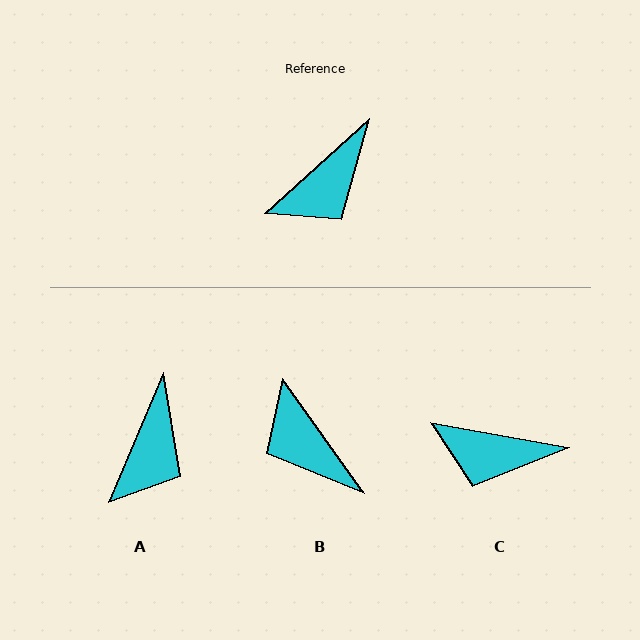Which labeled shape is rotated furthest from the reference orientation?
B, about 97 degrees away.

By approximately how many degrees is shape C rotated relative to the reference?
Approximately 53 degrees clockwise.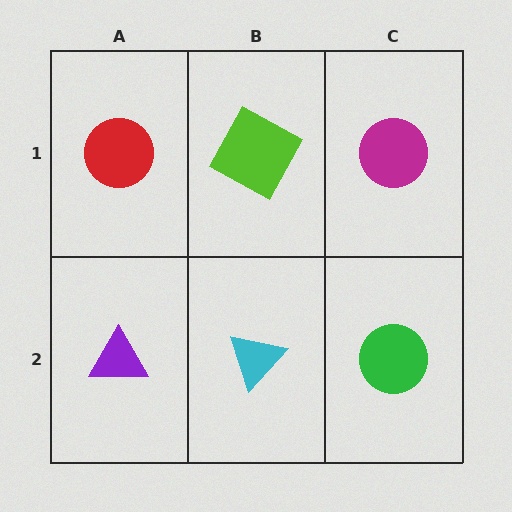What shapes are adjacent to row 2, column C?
A magenta circle (row 1, column C), a cyan triangle (row 2, column B).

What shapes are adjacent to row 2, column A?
A red circle (row 1, column A), a cyan triangle (row 2, column B).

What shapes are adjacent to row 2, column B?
A lime square (row 1, column B), a purple triangle (row 2, column A), a green circle (row 2, column C).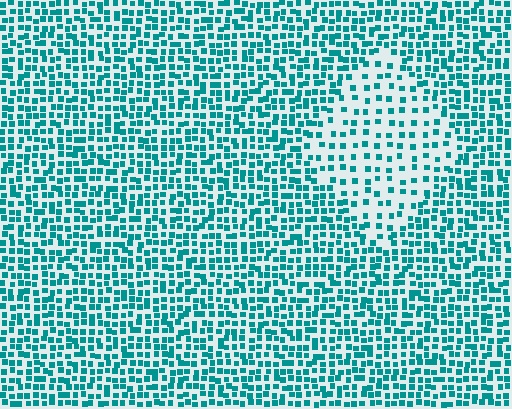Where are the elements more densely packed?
The elements are more densely packed outside the diamond boundary.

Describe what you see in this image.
The image contains small teal elements arranged at two different densities. A diamond-shaped region is visible where the elements are less densely packed than the surrounding area.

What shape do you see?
I see a diamond.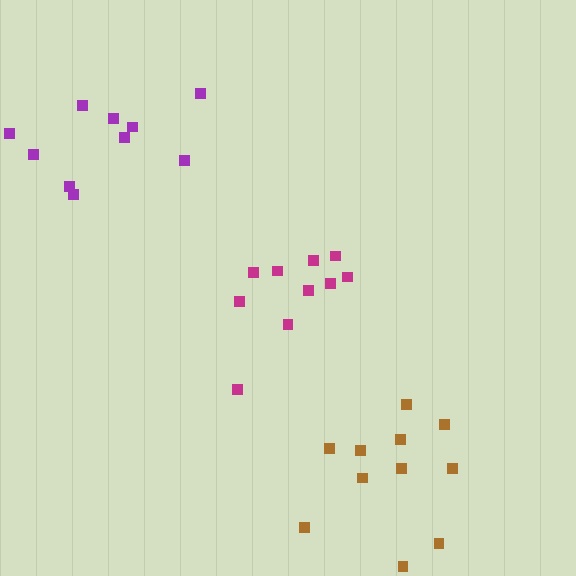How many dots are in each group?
Group 1: 10 dots, Group 2: 11 dots, Group 3: 10 dots (31 total).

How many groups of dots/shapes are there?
There are 3 groups.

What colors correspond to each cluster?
The clusters are colored: purple, brown, magenta.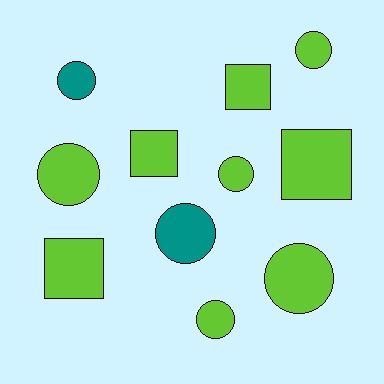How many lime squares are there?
There are 4 lime squares.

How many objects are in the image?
There are 11 objects.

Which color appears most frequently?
Lime, with 9 objects.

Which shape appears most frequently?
Circle, with 7 objects.